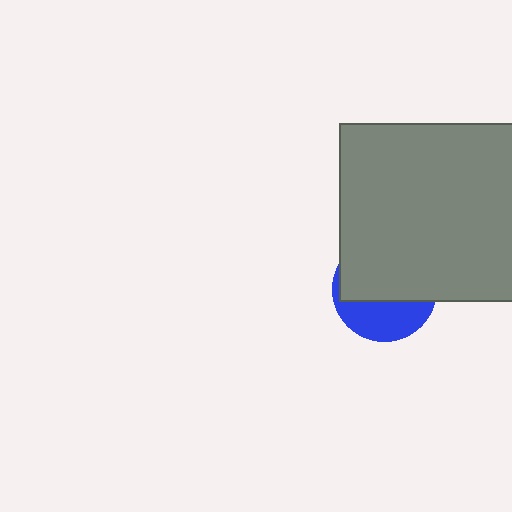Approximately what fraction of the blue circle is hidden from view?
Roughly 62% of the blue circle is hidden behind the gray rectangle.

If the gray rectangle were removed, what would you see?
You would see the complete blue circle.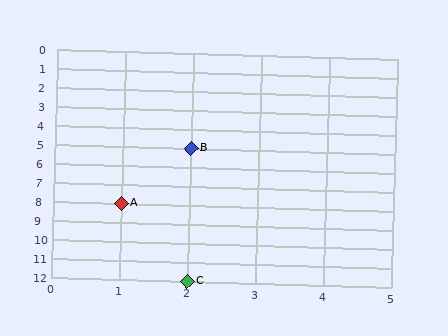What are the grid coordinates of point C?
Point C is at grid coordinates (2, 12).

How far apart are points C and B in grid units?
Points C and B are 7 rows apart.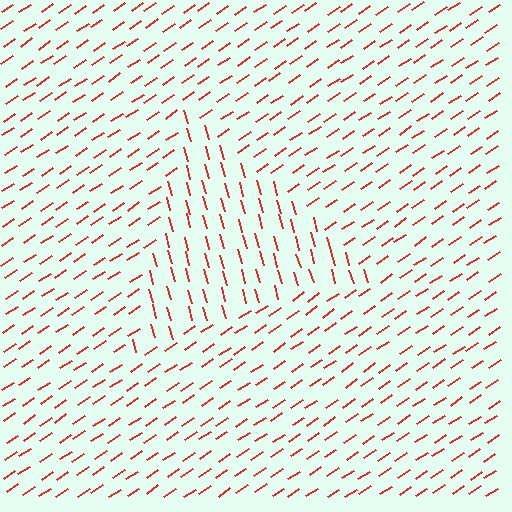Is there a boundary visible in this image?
Yes, there is a texture boundary formed by a change in line orientation.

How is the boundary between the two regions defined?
The boundary is defined purely by a change in line orientation (approximately 71 degrees difference). All lines are the same color and thickness.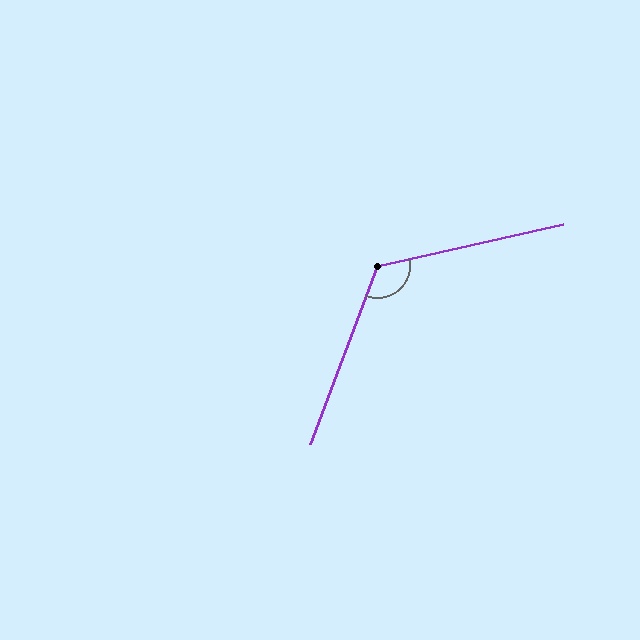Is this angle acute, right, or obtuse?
It is obtuse.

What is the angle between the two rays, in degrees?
Approximately 123 degrees.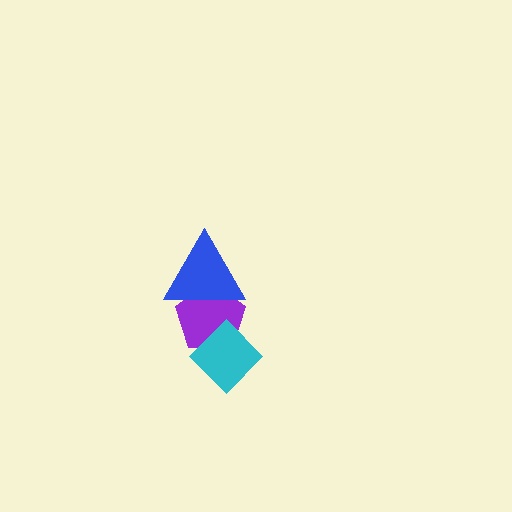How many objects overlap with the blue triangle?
1 object overlaps with the blue triangle.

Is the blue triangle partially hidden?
No, no other shape covers it.